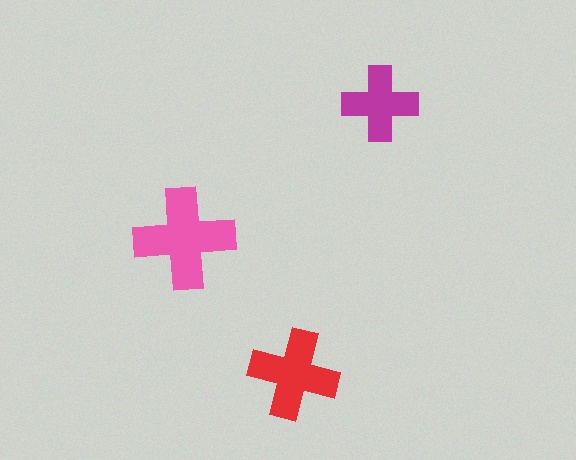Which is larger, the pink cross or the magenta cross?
The pink one.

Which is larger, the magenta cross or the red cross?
The red one.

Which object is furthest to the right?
The magenta cross is rightmost.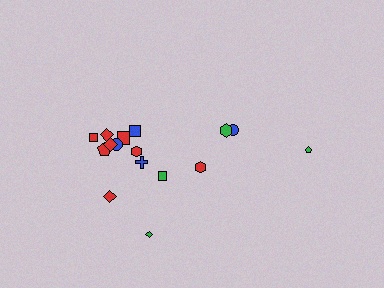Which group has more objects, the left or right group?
The left group.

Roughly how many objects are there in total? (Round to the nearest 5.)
Roughly 15 objects in total.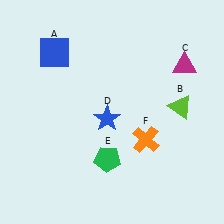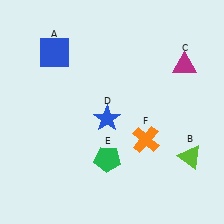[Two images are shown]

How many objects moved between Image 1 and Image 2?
1 object moved between the two images.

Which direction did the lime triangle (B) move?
The lime triangle (B) moved down.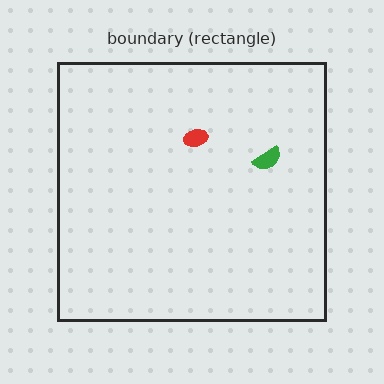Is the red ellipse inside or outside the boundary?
Inside.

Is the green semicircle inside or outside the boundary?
Inside.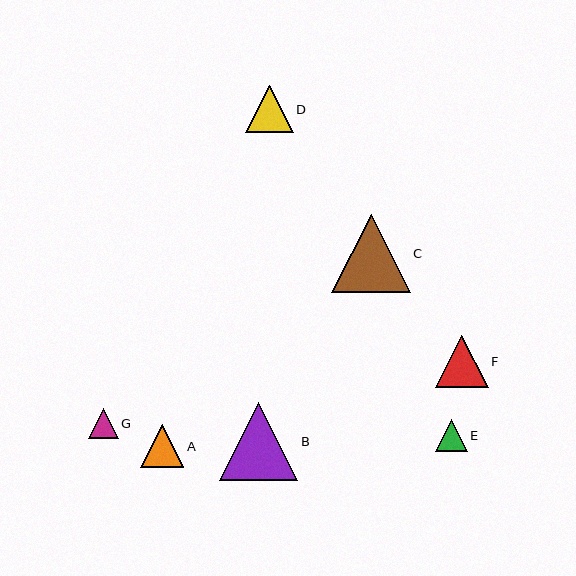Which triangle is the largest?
Triangle C is the largest with a size of approximately 79 pixels.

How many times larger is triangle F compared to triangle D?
Triangle F is approximately 1.1 times the size of triangle D.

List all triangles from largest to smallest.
From largest to smallest: C, B, F, D, A, E, G.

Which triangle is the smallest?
Triangle G is the smallest with a size of approximately 30 pixels.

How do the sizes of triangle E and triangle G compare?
Triangle E and triangle G are approximately the same size.